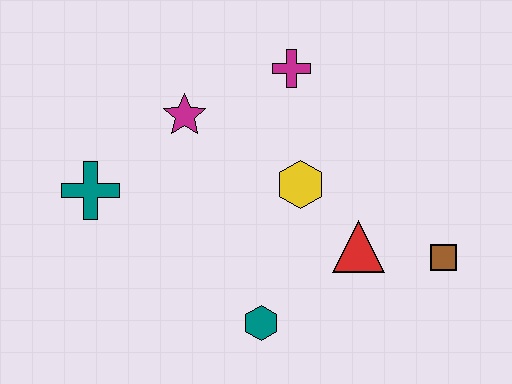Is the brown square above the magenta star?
No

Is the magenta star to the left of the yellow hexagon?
Yes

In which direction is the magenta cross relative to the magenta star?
The magenta cross is to the right of the magenta star.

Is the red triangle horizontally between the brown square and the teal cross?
Yes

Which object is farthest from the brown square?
The teal cross is farthest from the brown square.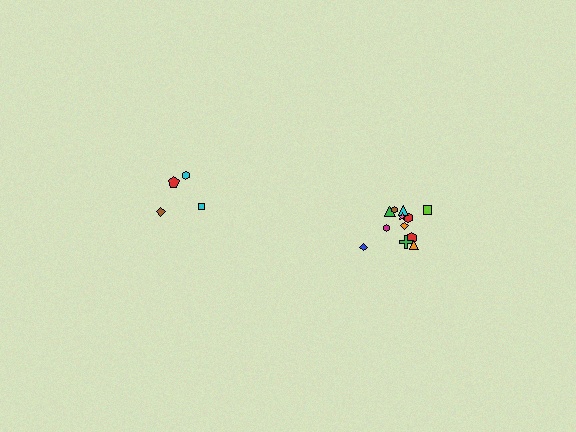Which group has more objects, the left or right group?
The right group.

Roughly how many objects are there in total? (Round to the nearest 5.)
Roughly 15 objects in total.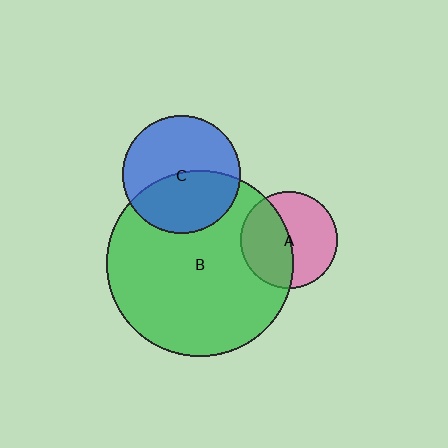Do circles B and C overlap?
Yes.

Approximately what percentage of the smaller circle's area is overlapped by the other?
Approximately 45%.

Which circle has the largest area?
Circle B (green).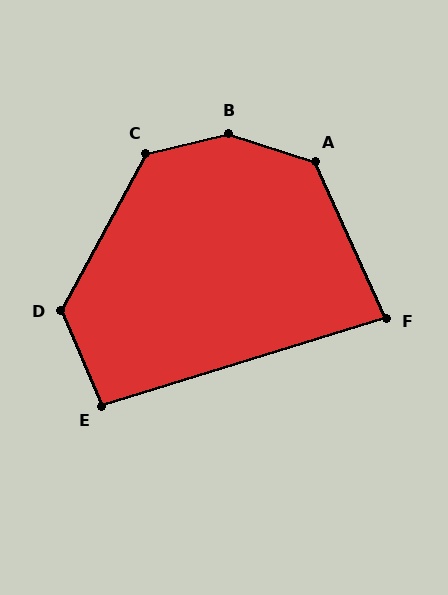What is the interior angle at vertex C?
Approximately 132 degrees (obtuse).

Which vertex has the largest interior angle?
B, at approximately 149 degrees.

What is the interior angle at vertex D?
Approximately 129 degrees (obtuse).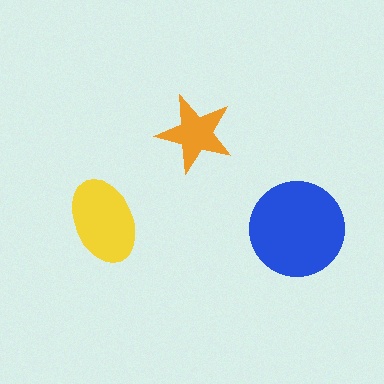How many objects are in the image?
There are 3 objects in the image.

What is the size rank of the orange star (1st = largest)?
3rd.